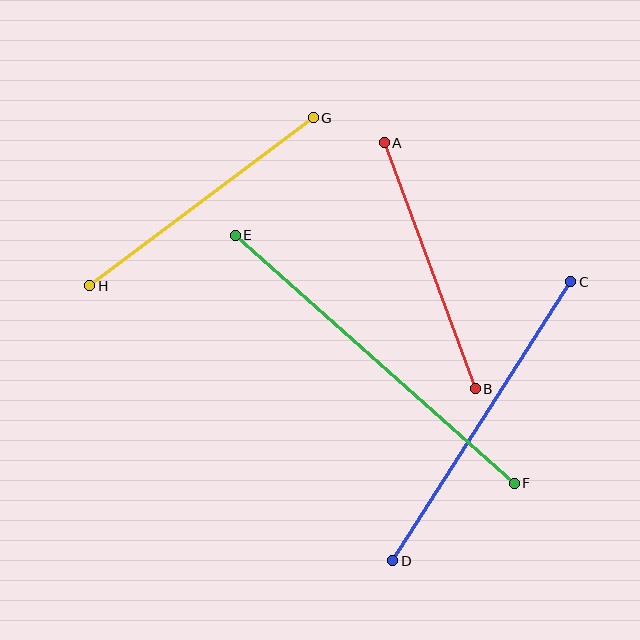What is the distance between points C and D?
The distance is approximately 331 pixels.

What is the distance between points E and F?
The distance is approximately 373 pixels.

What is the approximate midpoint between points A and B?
The midpoint is at approximately (430, 266) pixels.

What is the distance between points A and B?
The distance is approximately 263 pixels.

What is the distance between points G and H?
The distance is approximately 280 pixels.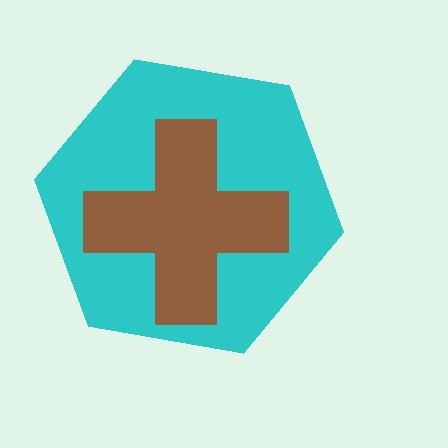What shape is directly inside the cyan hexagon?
The brown cross.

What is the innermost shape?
The brown cross.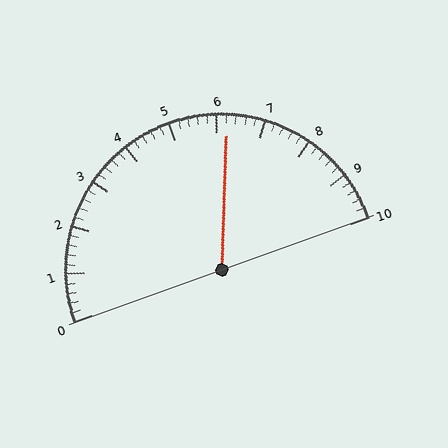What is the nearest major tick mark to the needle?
The nearest major tick mark is 6.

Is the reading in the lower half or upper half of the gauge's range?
The reading is in the upper half of the range (0 to 10).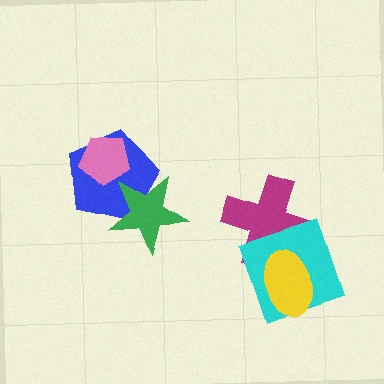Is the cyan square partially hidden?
Yes, it is partially covered by another shape.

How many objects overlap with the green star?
1 object overlaps with the green star.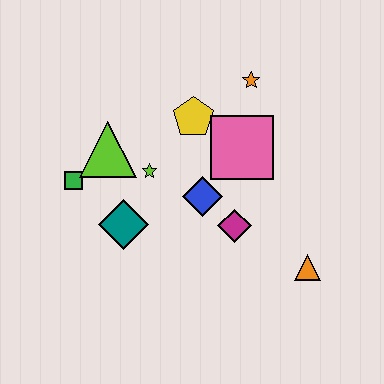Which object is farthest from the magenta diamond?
The green square is farthest from the magenta diamond.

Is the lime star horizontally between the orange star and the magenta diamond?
No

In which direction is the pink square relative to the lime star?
The pink square is to the right of the lime star.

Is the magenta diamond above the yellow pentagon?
No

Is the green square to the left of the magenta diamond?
Yes